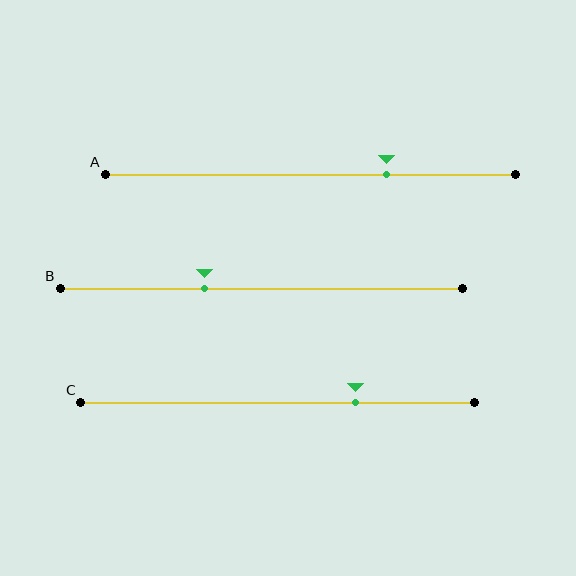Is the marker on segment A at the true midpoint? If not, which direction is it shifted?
No, the marker on segment A is shifted to the right by about 19% of the segment length.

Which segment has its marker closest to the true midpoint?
Segment B has its marker closest to the true midpoint.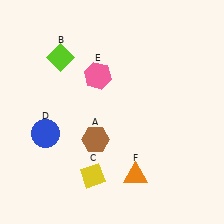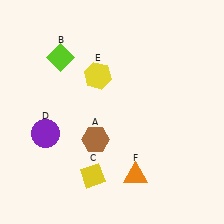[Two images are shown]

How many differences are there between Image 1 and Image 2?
There are 2 differences between the two images.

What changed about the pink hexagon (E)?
In Image 1, E is pink. In Image 2, it changed to yellow.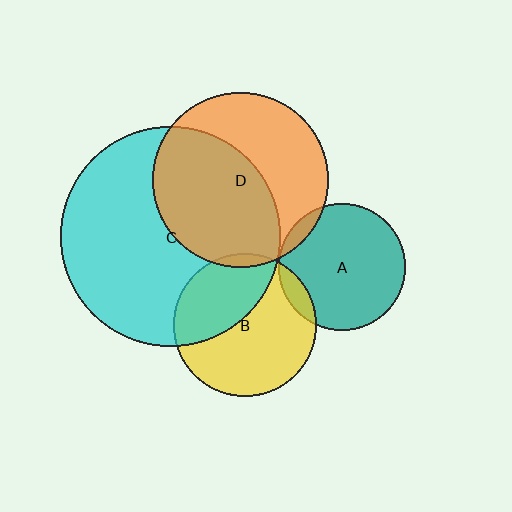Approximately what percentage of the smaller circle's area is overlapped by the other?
Approximately 5%.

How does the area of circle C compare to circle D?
Approximately 1.6 times.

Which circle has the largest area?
Circle C (cyan).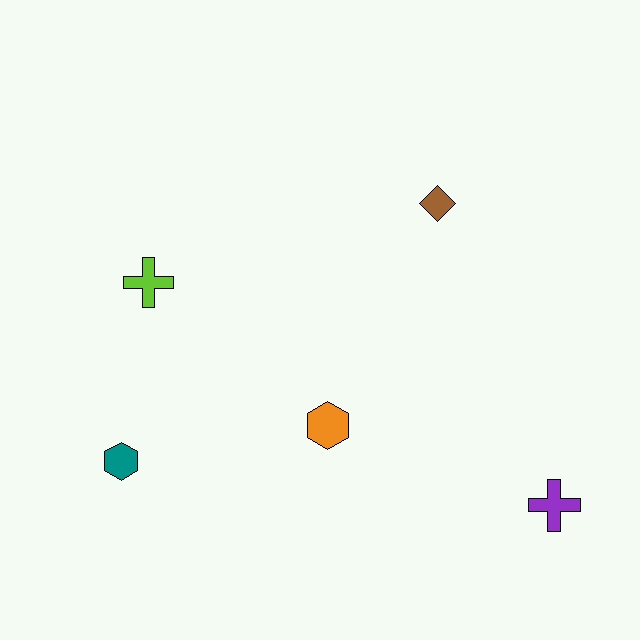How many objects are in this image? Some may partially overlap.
There are 5 objects.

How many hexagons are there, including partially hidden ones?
There are 2 hexagons.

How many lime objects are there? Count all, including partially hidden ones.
There is 1 lime object.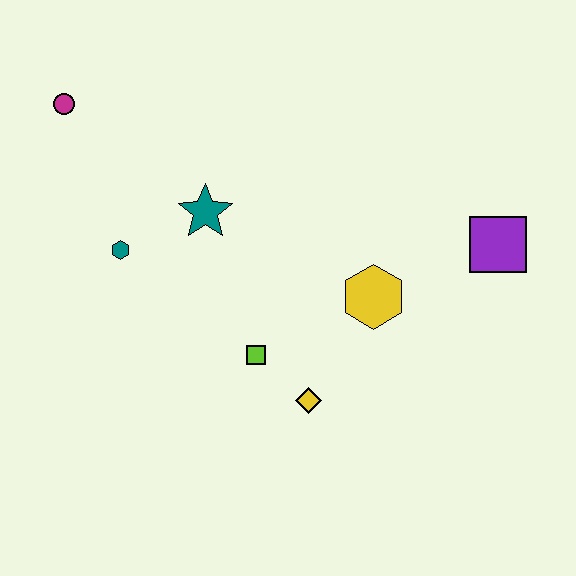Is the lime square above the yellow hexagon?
No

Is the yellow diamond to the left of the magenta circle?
No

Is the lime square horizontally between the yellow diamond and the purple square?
No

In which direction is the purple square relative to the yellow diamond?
The purple square is to the right of the yellow diamond.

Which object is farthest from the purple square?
The magenta circle is farthest from the purple square.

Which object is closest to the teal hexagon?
The teal star is closest to the teal hexagon.